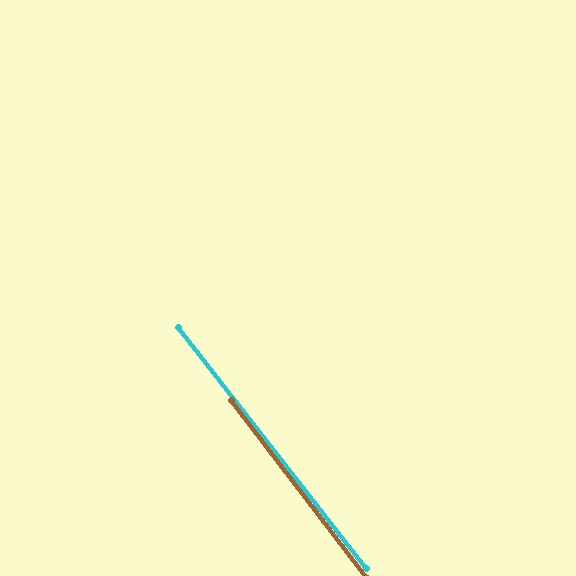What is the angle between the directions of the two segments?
Approximately 0 degrees.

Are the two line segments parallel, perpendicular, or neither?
Parallel — their directions differ by only 0.3°.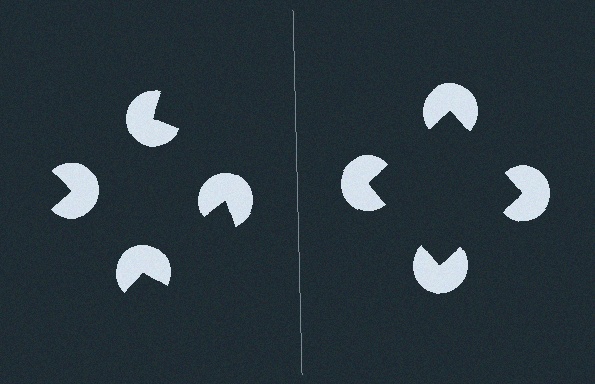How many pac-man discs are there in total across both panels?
8 — 4 on each side.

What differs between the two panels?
The pac-man discs are positioned identically on both sides; only the wedge orientations differ. On the right they align to a square; on the left they are misaligned.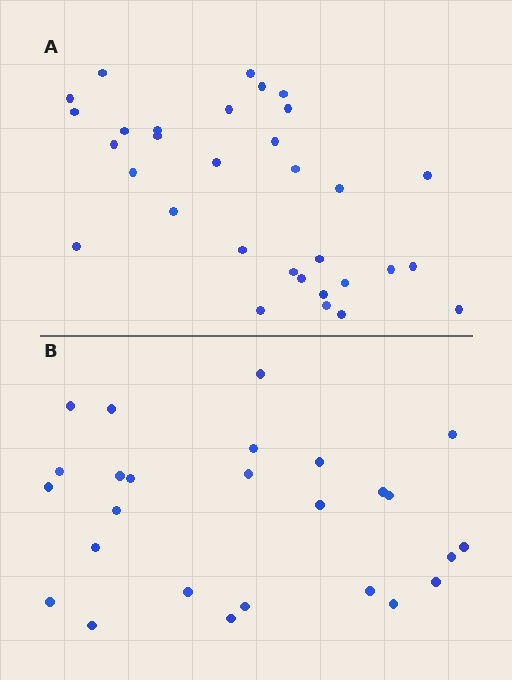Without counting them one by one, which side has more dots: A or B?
Region A (the top region) has more dots.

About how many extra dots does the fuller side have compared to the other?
Region A has about 6 more dots than region B.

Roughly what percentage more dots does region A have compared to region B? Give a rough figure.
About 25% more.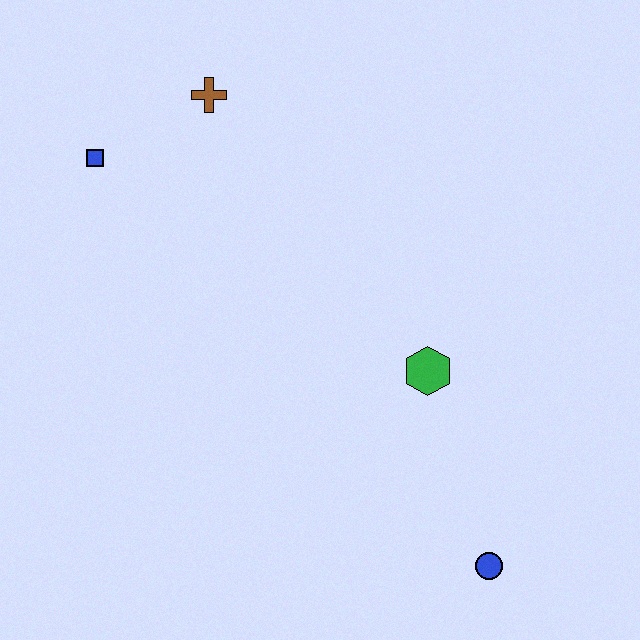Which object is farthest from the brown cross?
The blue circle is farthest from the brown cross.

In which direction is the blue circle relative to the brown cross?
The blue circle is below the brown cross.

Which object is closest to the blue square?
The brown cross is closest to the blue square.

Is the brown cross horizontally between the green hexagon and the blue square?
Yes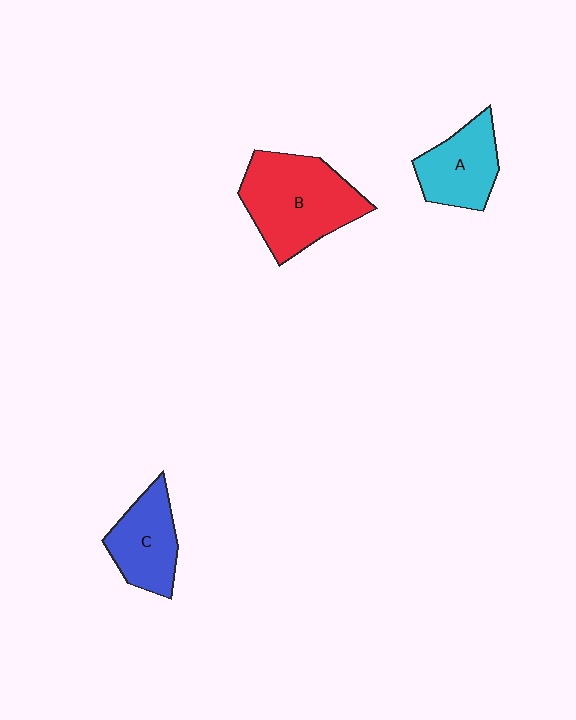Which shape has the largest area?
Shape B (red).